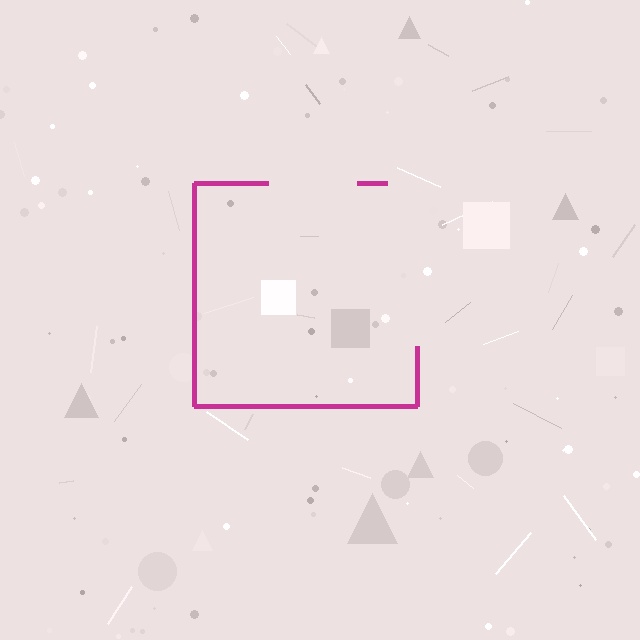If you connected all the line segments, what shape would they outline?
They would outline a square.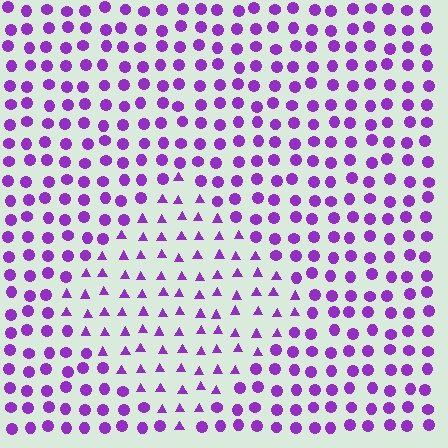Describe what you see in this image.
The image is filled with small purple elements arranged in a uniform grid. A diamond-shaped region contains triangles, while the surrounding area contains circles. The boundary is defined purely by the change in element shape.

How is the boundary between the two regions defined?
The boundary is defined by a change in element shape: triangles inside vs. circles outside. All elements share the same color and spacing.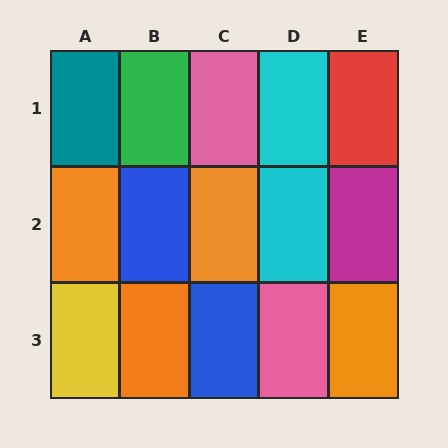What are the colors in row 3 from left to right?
Yellow, orange, blue, pink, orange.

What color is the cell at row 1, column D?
Cyan.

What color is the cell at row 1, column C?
Pink.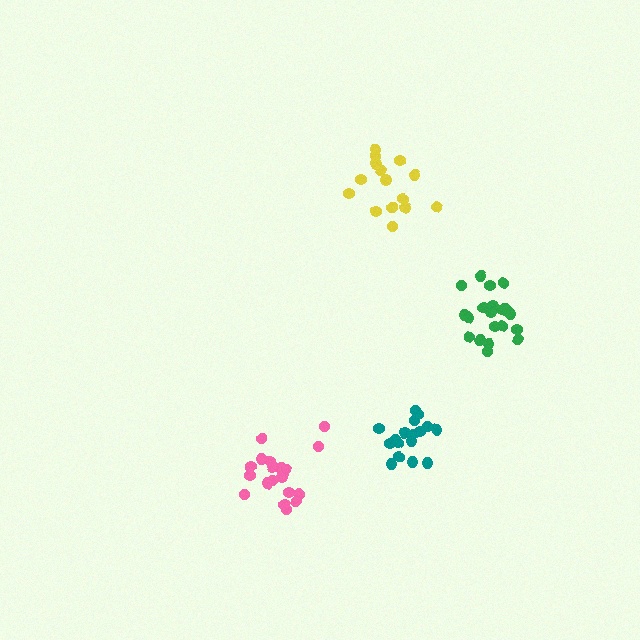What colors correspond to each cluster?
The clusters are colored: teal, yellow, pink, green.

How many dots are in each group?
Group 1: 17 dots, Group 2: 16 dots, Group 3: 20 dots, Group 4: 21 dots (74 total).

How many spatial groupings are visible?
There are 4 spatial groupings.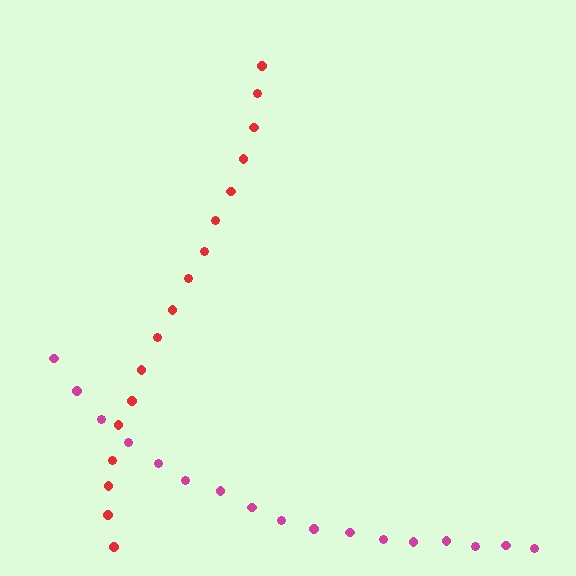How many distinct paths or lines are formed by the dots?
There are 2 distinct paths.